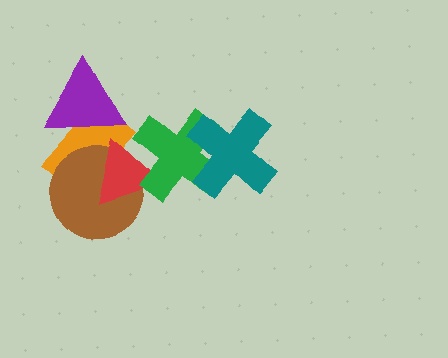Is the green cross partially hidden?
Yes, it is partially covered by another shape.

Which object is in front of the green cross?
The teal cross is in front of the green cross.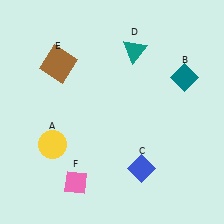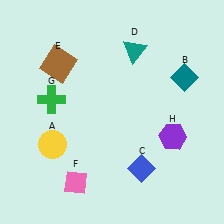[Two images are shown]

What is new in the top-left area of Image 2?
A green cross (G) was added in the top-left area of Image 2.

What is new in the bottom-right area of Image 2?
A purple hexagon (H) was added in the bottom-right area of Image 2.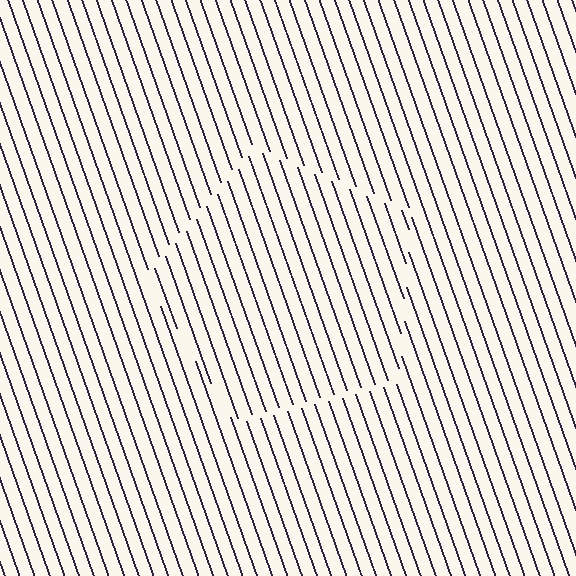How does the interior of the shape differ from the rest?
The interior of the shape contains the same grating, shifted by half a period — the contour is defined by the phase discontinuity where line-ends from the inner and outer gratings abut.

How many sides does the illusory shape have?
5 sides — the line-ends trace a pentagon.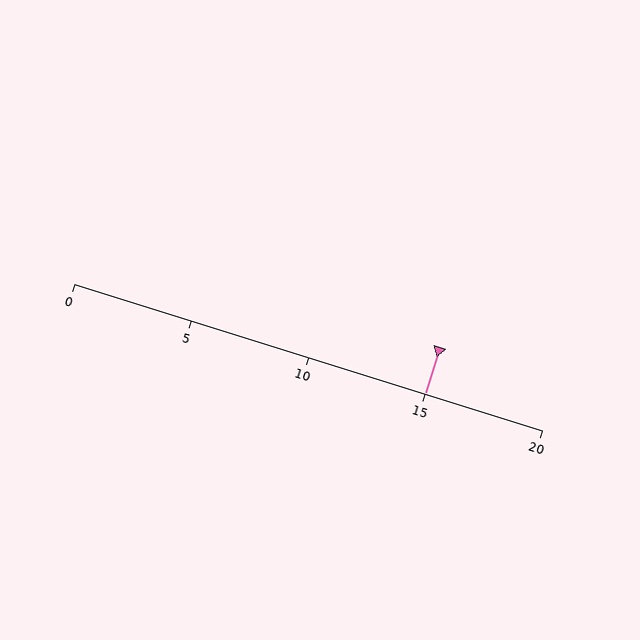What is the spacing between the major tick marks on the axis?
The major ticks are spaced 5 apart.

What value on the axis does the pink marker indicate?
The marker indicates approximately 15.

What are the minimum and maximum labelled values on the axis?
The axis runs from 0 to 20.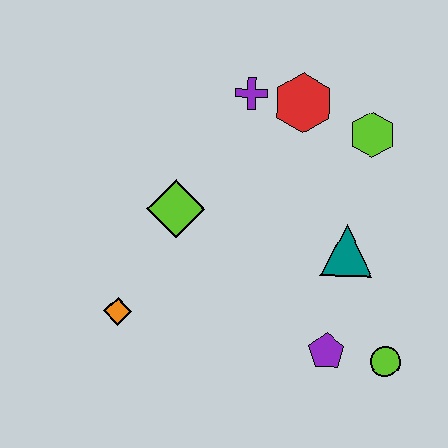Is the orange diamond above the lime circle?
Yes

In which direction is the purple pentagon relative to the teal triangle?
The purple pentagon is below the teal triangle.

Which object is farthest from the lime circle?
The purple cross is farthest from the lime circle.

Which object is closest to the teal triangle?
The purple pentagon is closest to the teal triangle.